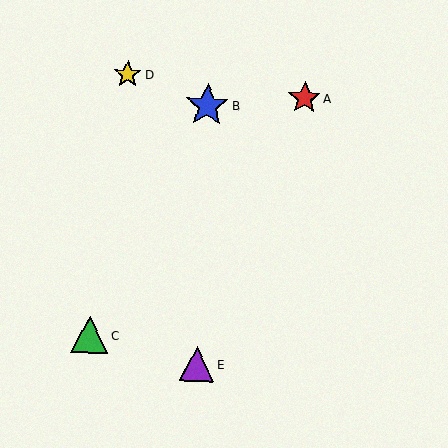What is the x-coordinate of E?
Object E is at x≈197.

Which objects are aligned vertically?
Objects B, E are aligned vertically.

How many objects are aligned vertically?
2 objects (B, E) are aligned vertically.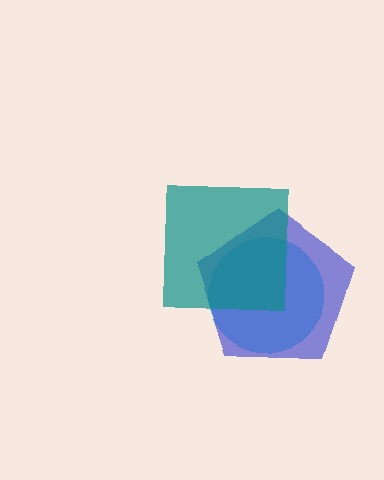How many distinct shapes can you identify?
There are 3 distinct shapes: a cyan circle, a blue pentagon, a teal square.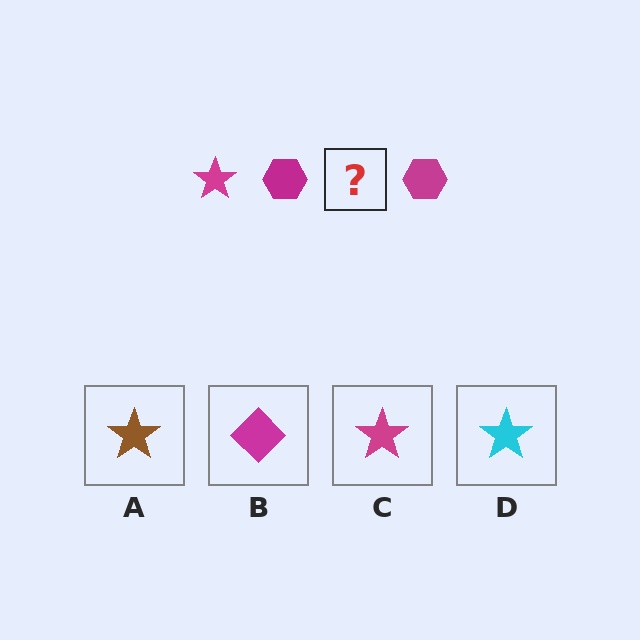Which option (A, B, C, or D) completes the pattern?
C.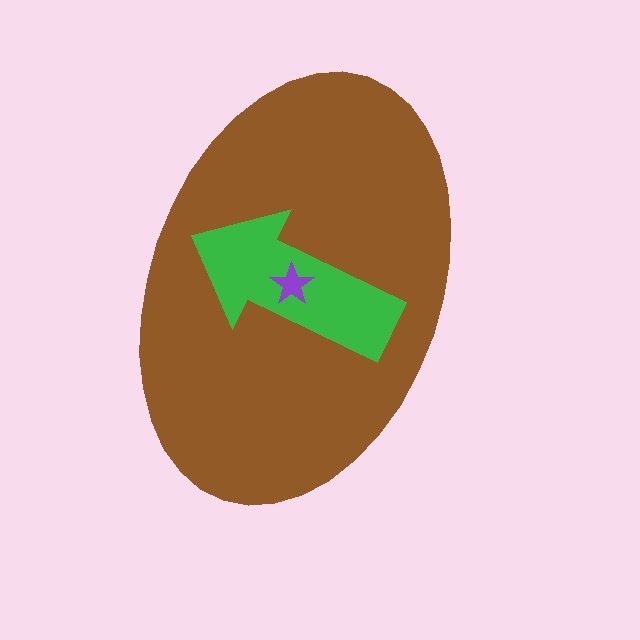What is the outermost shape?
The brown ellipse.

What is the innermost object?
The purple star.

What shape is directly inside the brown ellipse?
The green arrow.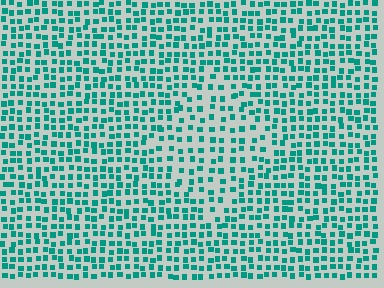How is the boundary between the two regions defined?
The boundary is defined by a change in element density (approximately 1.6x ratio). All elements are the same color, size, and shape.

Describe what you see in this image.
The image contains small teal elements arranged at two different densities. A diamond-shaped region is visible where the elements are less densely packed than the surrounding area.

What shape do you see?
I see a diamond.